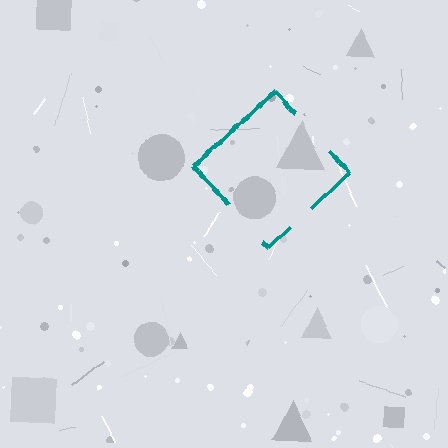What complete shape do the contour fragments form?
The contour fragments form a diamond.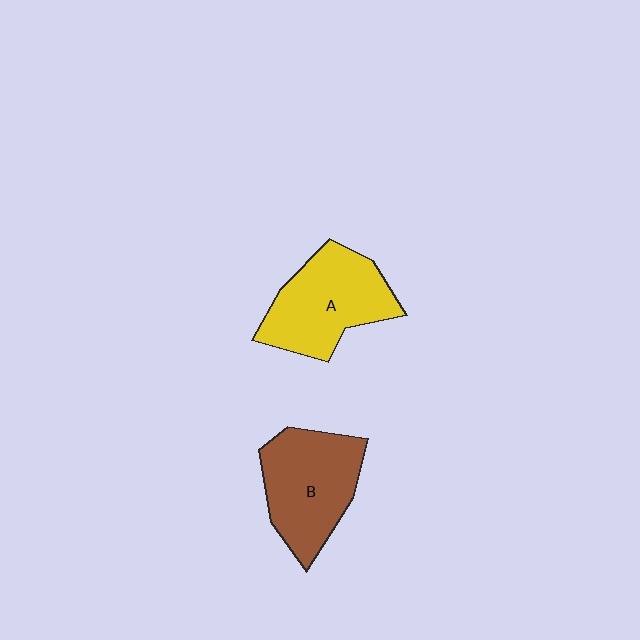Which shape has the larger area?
Shape A (yellow).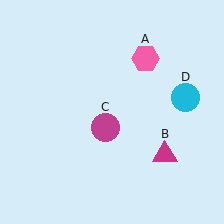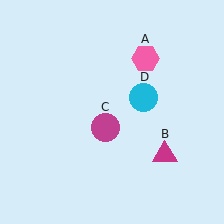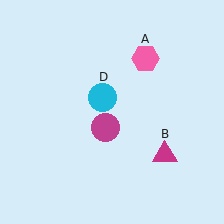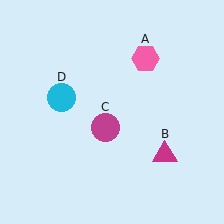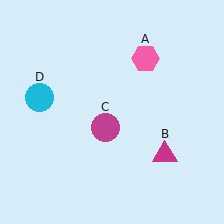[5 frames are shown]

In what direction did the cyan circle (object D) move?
The cyan circle (object D) moved left.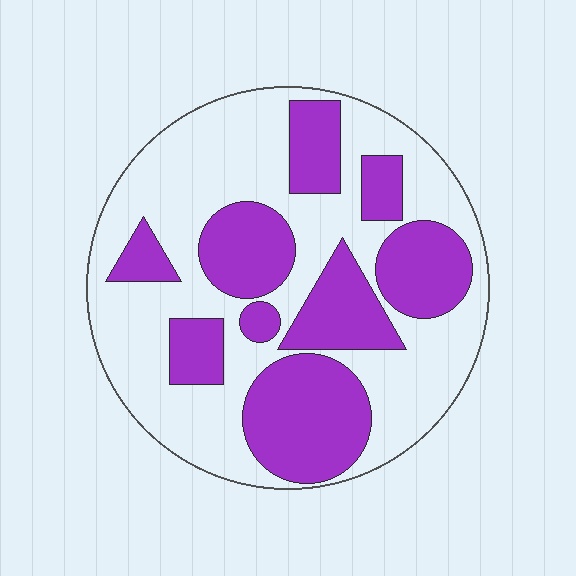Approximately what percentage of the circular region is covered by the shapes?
Approximately 40%.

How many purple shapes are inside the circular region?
9.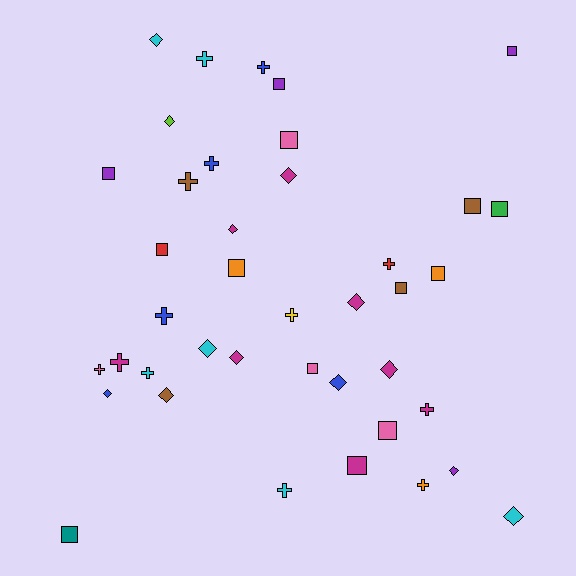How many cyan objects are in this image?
There are 6 cyan objects.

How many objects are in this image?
There are 40 objects.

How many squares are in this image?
There are 14 squares.